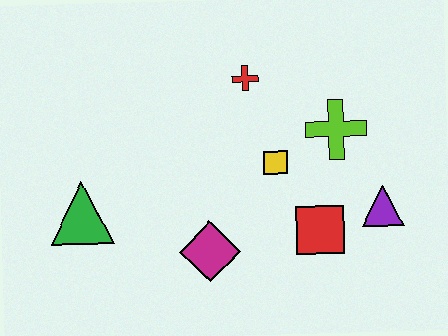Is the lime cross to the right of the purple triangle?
No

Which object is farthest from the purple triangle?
The green triangle is farthest from the purple triangle.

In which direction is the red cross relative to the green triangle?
The red cross is to the right of the green triangle.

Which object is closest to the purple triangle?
The red square is closest to the purple triangle.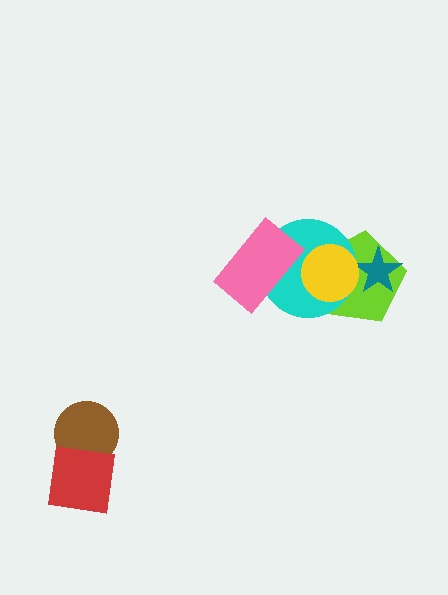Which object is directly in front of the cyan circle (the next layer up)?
The pink rectangle is directly in front of the cyan circle.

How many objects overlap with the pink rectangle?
1 object overlaps with the pink rectangle.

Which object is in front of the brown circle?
The red square is in front of the brown circle.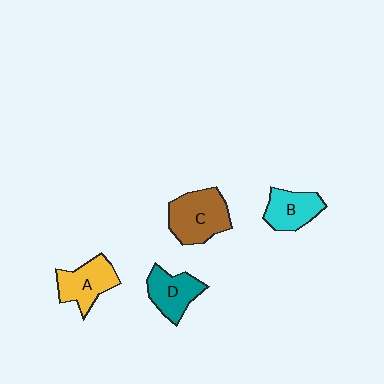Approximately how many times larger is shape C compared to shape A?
Approximately 1.2 times.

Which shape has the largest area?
Shape C (brown).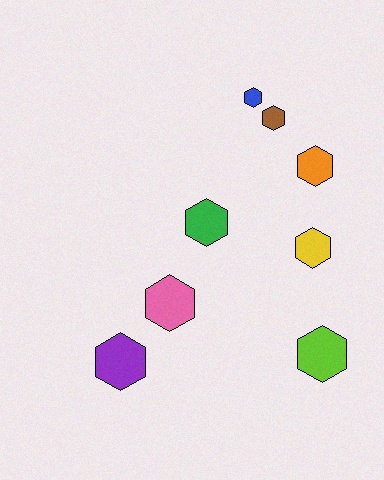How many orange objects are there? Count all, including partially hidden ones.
There is 1 orange object.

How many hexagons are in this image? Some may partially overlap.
There are 8 hexagons.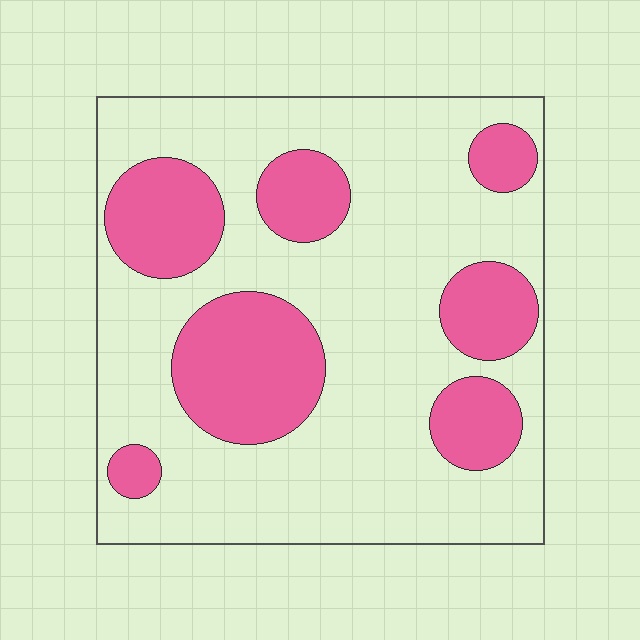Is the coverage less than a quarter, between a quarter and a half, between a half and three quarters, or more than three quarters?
Between a quarter and a half.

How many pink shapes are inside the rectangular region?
7.